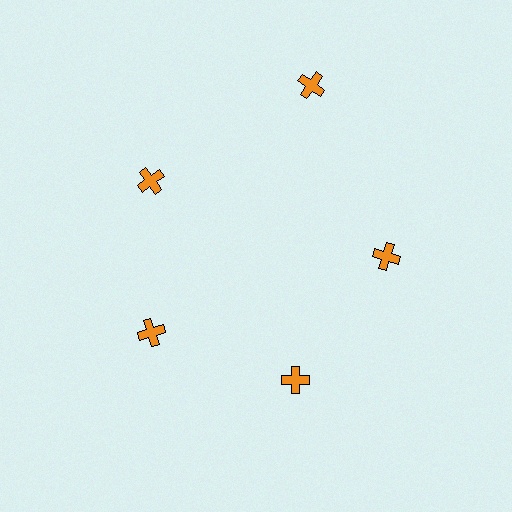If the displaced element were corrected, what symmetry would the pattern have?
It would have 5-fold rotational symmetry — the pattern would map onto itself every 72 degrees.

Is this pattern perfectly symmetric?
No. The 5 orange crosses are arranged in a ring, but one element near the 1 o'clock position is pushed outward from the center, breaking the 5-fold rotational symmetry.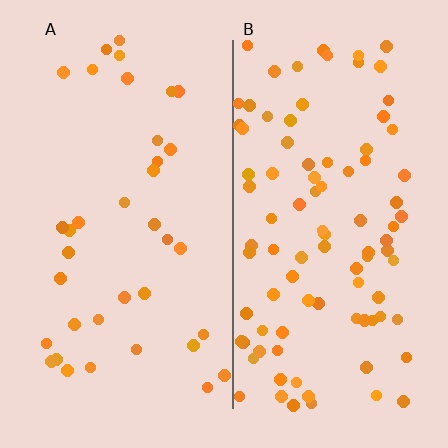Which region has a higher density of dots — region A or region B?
B (the right).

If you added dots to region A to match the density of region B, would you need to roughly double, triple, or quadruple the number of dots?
Approximately triple.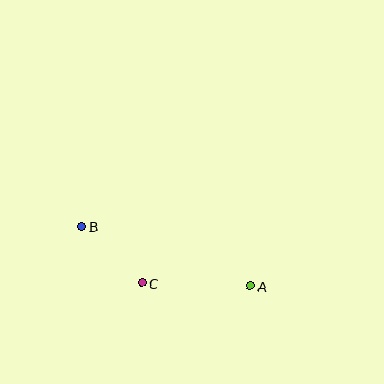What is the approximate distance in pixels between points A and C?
The distance between A and C is approximately 109 pixels.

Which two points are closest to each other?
Points B and C are closest to each other.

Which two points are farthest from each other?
Points A and B are farthest from each other.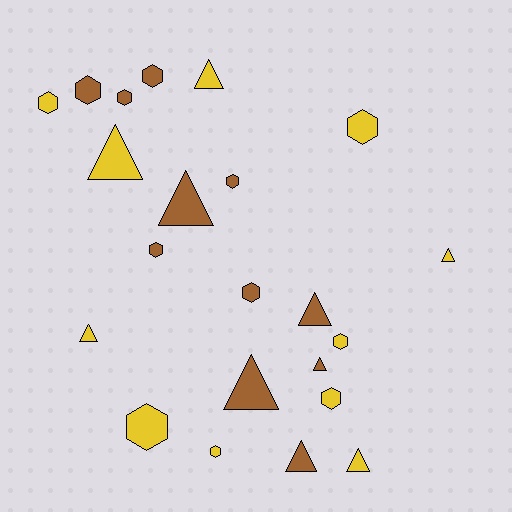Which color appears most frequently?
Yellow, with 11 objects.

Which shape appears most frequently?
Hexagon, with 12 objects.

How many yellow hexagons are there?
There are 6 yellow hexagons.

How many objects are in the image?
There are 22 objects.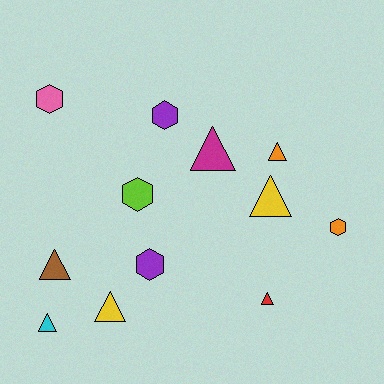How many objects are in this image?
There are 12 objects.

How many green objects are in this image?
There are no green objects.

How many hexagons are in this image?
There are 5 hexagons.